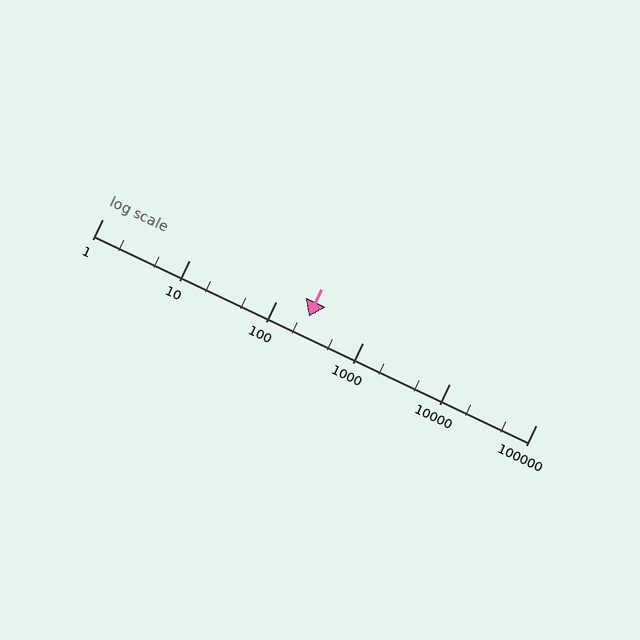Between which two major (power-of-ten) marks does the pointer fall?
The pointer is between 100 and 1000.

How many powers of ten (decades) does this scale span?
The scale spans 5 decades, from 1 to 100000.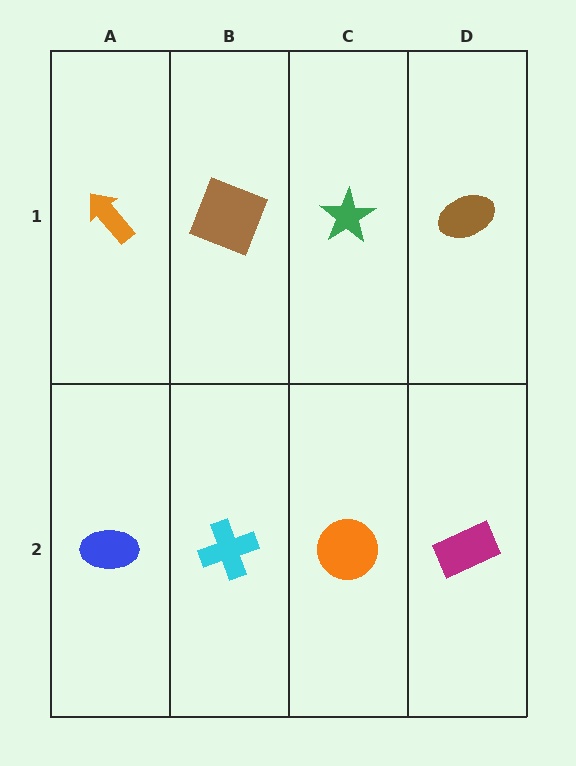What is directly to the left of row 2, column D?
An orange circle.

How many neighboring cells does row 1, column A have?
2.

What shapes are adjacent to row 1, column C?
An orange circle (row 2, column C), a brown square (row 1, column B), a brown ellipse (row 1, column D).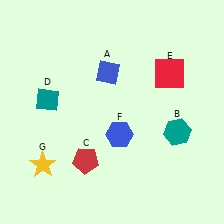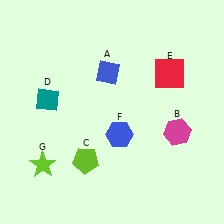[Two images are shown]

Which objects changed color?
B changed from teal to magenta. C changed from red to lime. G changed from yellow to lime.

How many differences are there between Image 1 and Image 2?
There are 3 differences between the two images.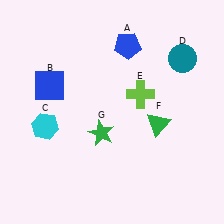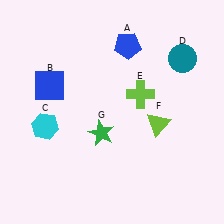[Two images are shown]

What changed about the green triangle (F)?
In Image 1, F is green. In Image 2, it changed to lime.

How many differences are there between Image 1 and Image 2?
There is 1 difference between the two images.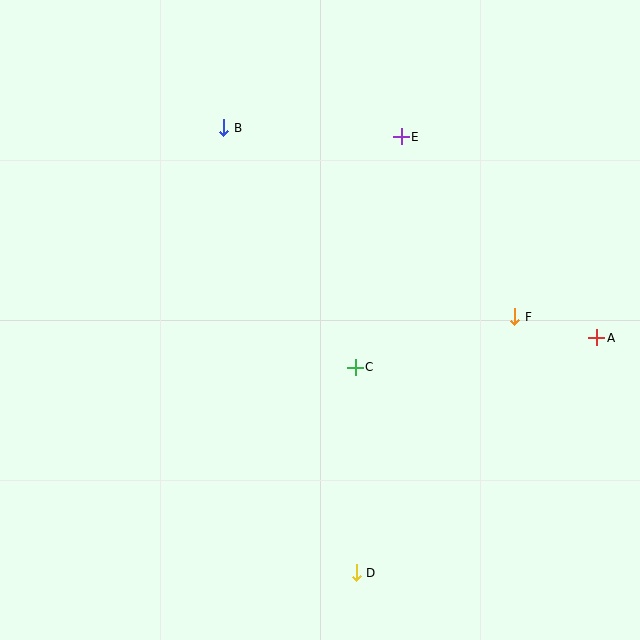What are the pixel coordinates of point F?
Point F is at (515, 317).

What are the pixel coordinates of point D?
Point D is at (356, 573).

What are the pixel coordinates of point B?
Point B is at (224, 128).